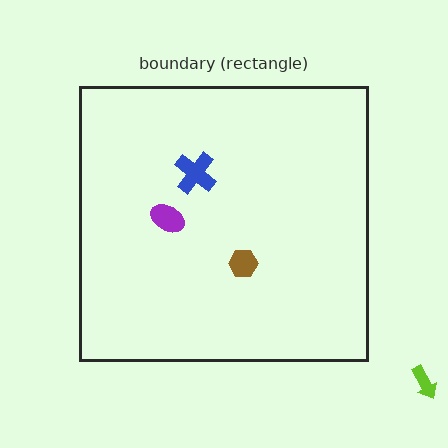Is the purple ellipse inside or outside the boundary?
Inside.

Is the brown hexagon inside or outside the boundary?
Inside.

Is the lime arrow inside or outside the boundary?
Outside.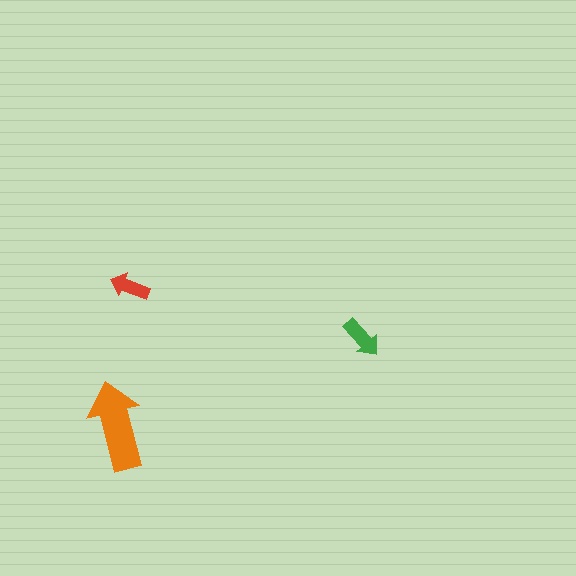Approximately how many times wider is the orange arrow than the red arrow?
About 2 times wider.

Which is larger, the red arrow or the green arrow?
The green one.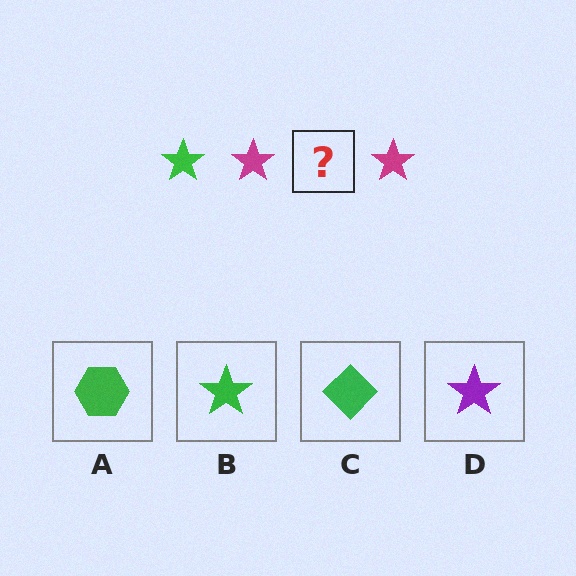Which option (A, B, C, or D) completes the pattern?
B.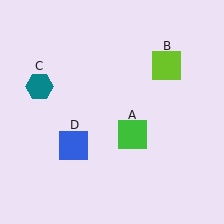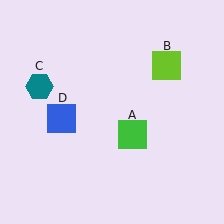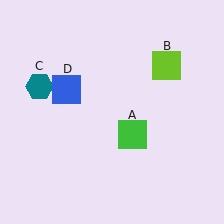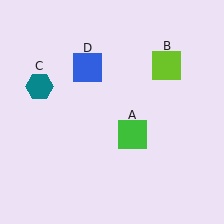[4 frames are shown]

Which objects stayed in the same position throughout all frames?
Green square (object A) and lime square (object B) and teal hexagon (object C) remained stationary.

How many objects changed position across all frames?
1 object changed position: blue square (object D).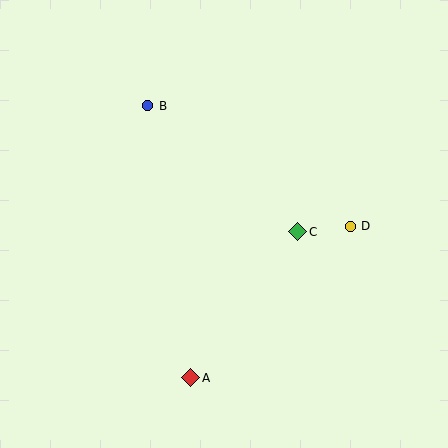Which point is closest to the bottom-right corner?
Point D is closest to the bottom-right corner.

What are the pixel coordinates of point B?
Point B is at (148, 106).